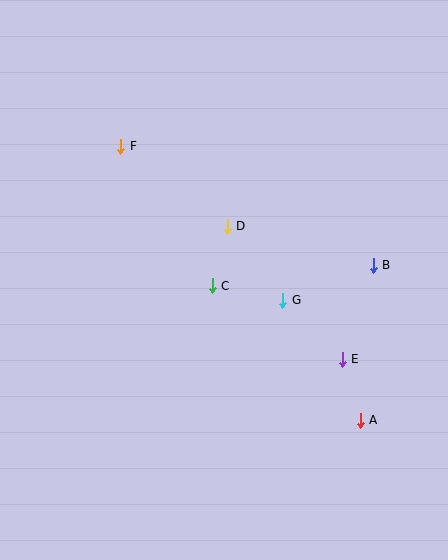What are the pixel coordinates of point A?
Point A is at (360, 420).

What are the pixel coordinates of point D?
Point D is at (227, 226).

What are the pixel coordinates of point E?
Point E is at (342, 359).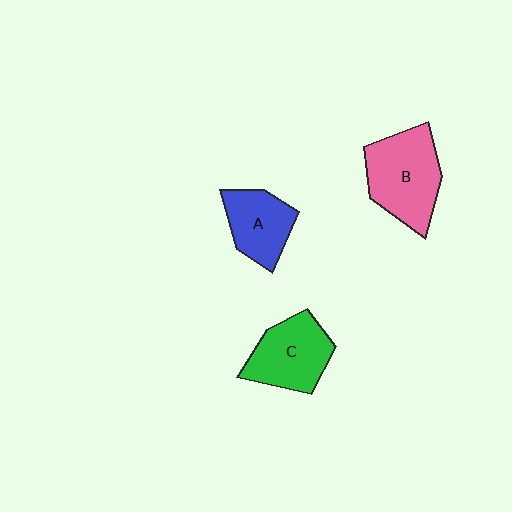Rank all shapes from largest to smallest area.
From largest to smallest: B (pink), C (green), A (blue).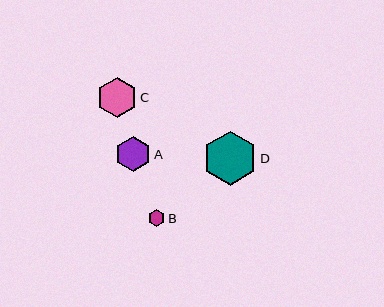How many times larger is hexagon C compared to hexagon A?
Hexagon C is approximately 1.1 times the size of hexagon A.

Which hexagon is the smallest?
Hexagon B is the smallest with a size of approximately 16 pixels.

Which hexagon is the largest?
Hexagon D is the largest with a size of approximately 54 pixels.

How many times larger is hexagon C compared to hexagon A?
Hexagon C is approximately 1.1 times the size of hexagon A.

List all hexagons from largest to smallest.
From largest to smallest: D, C, A, B.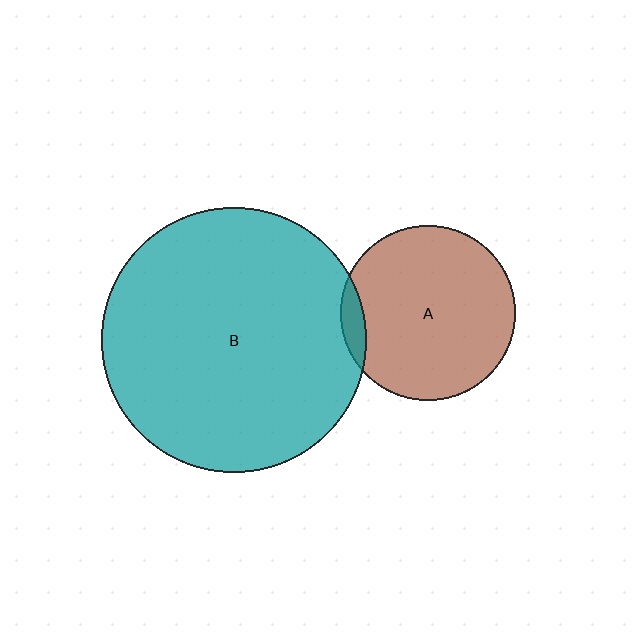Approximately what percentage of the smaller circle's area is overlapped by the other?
Approximately 5%.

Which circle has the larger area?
Circle B (teal).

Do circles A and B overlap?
Yes.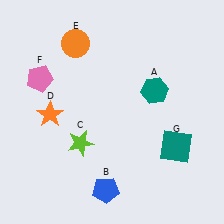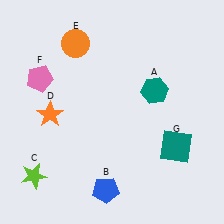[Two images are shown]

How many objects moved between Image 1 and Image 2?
1 object moved between the two images.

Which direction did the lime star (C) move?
The lime star (C) moved left.